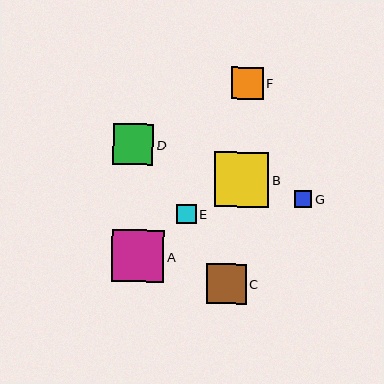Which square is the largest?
Square B is the largest with a size of approximately 55 pixels.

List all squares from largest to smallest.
From largest to smallest: B, A, D, C, F, E, G.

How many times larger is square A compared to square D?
Square A is approximately 1.3 times the size of square D.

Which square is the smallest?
Square G is the smallest with a size of approximately 17 pixels.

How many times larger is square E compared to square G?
Square E is approximately 1.1 times the size of square G.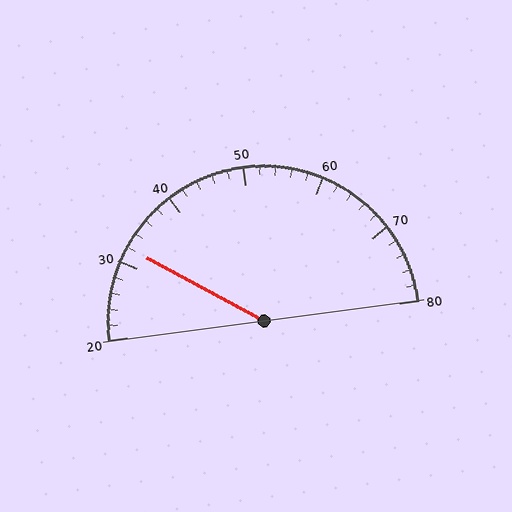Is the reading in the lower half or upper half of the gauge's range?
The reading is in the lower half of the range (20 to 80).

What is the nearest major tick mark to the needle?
The nearest major tick mark is 30.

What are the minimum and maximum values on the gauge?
The gauge ranges from 20 to 80.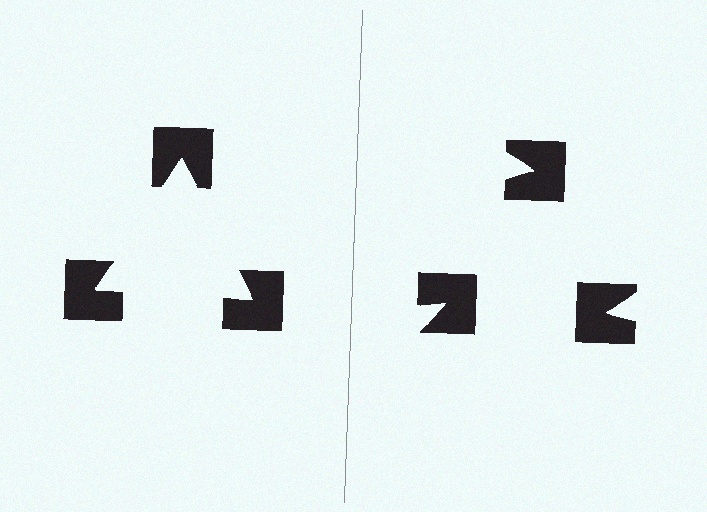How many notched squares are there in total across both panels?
6 — 3 on each side.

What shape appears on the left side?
An illusory triangle.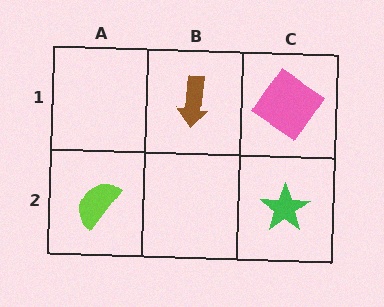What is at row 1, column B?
A brown arrow.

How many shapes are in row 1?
2 shapes.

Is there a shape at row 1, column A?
No, that cell is empty.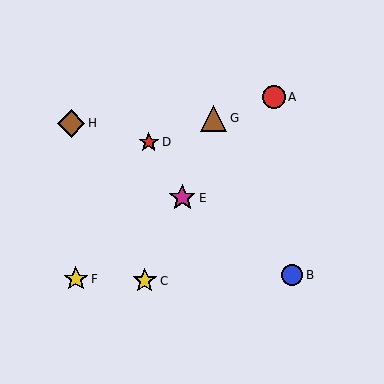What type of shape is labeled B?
Shape B is a blue circle.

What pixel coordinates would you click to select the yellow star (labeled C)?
Click at (145, 281) to select the yellow star C.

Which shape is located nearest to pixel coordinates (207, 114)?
The brown triangle (labeled G) at (214, 118) is nearest to that location.